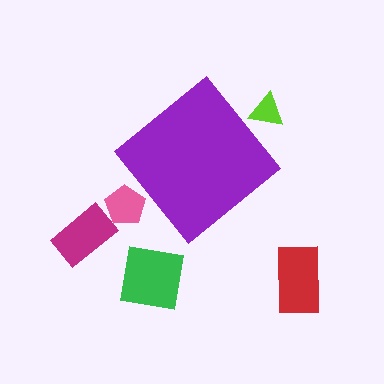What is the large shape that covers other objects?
A purple diamond.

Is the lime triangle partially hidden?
Yes, the lime triangle is partially hidden behind the purple diamond.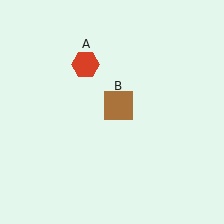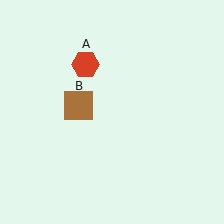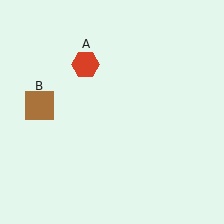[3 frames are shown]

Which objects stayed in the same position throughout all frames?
Red hexagon (object A) remained stationary.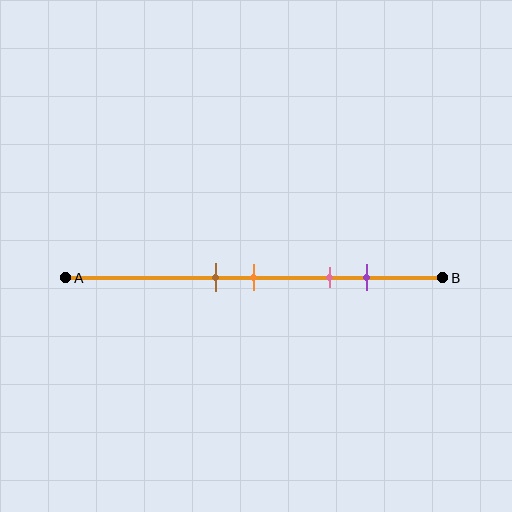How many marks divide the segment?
There are 4 marks dividing the segment.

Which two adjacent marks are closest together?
The brown and orange marks are the closest adjacent pair.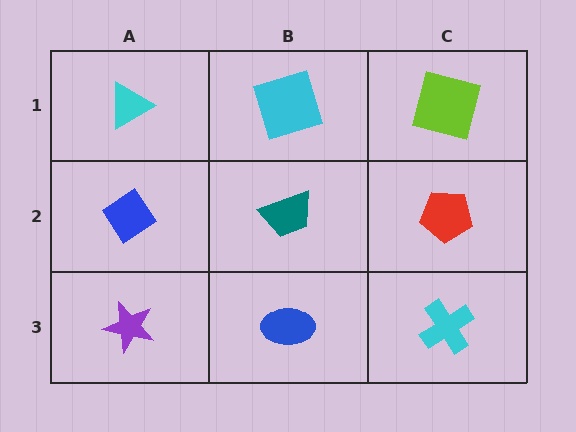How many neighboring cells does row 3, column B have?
3.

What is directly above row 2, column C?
A lime square.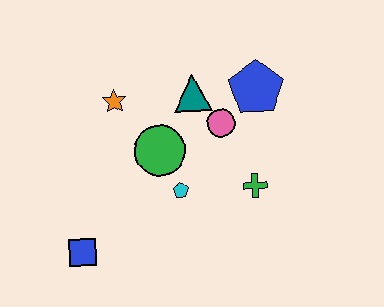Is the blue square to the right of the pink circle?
No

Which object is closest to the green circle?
The cyan pentagon is closest to the green circle.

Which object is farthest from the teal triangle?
The blue square is farthest from the teal triangle.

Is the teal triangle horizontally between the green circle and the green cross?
Yes